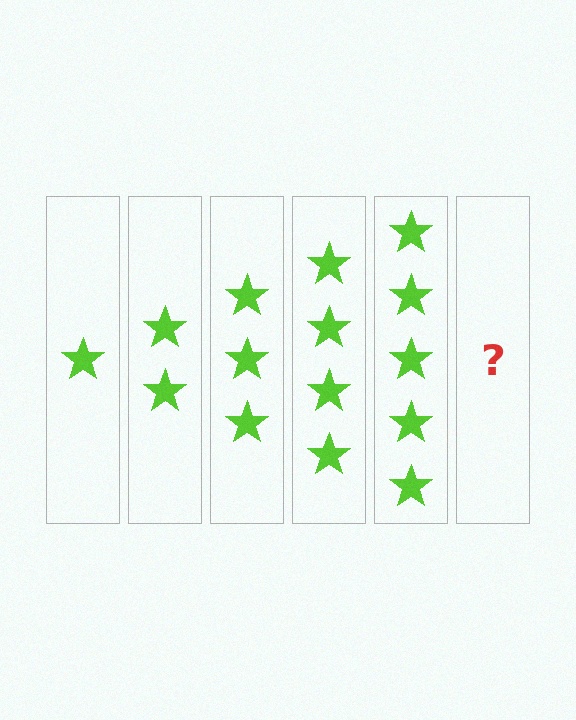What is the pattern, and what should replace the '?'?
The pattern is that each step adds one more star. The '?' should be 6 stars.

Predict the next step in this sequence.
The next step is 6 stars.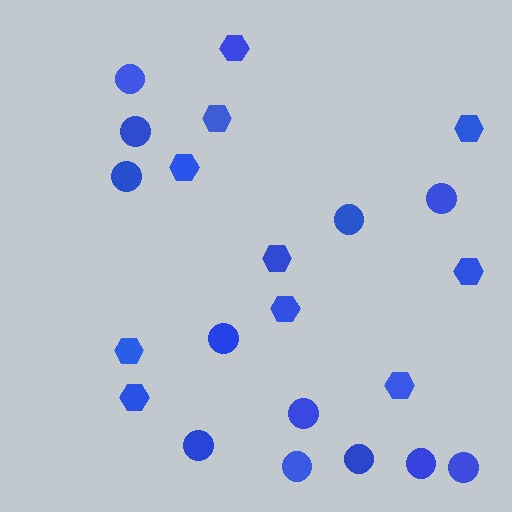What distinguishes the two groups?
There are 2 groups: one group of circles (12) and one group of hexagons (10).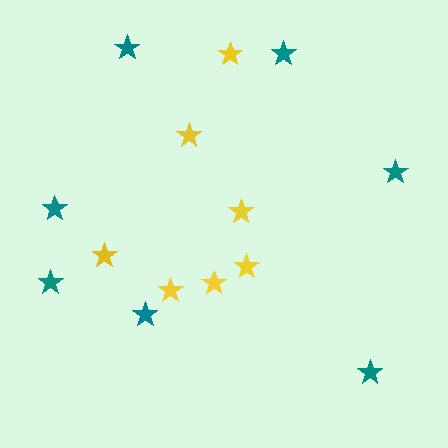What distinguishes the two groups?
There are 2 groups: one group of yellow stars (7) and one group of teal stars (7).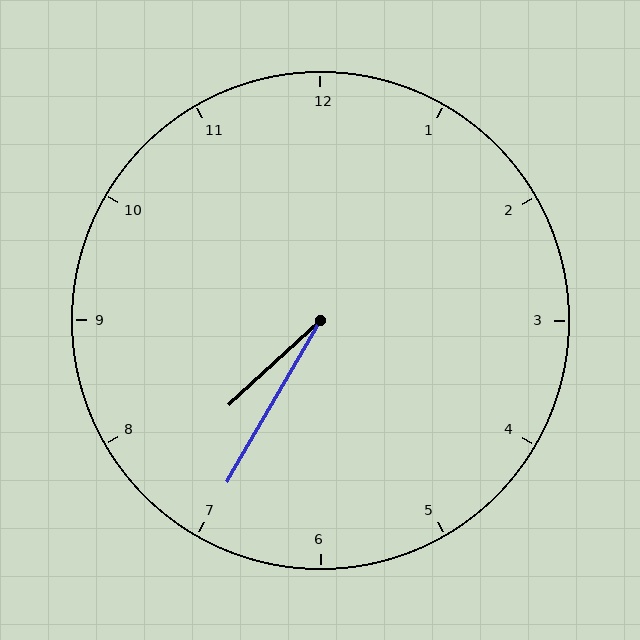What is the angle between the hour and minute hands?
Approximately 18 degrees.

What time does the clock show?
7:35.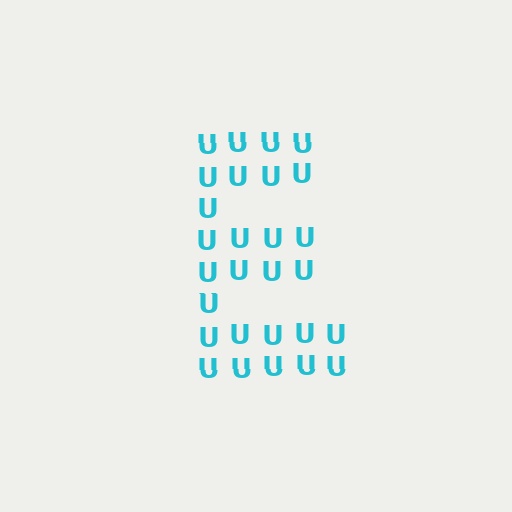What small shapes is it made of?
It is made of small letter U's.